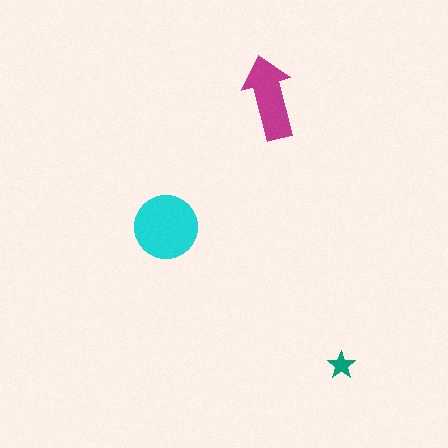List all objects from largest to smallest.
The cyan circle, the magenta arrow, the teal star.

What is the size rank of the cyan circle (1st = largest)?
1st.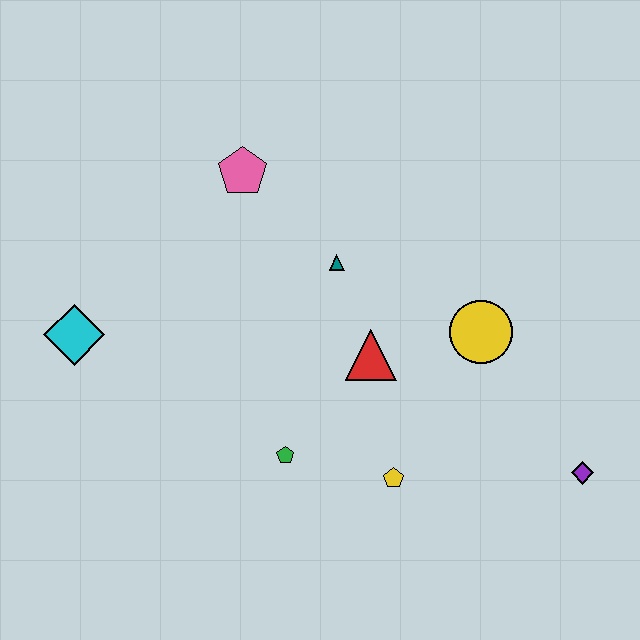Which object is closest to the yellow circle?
The red triangle is closest to the yellow circle.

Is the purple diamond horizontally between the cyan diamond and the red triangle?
No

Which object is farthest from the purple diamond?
The cyan diamond is farthest from the purple diamond.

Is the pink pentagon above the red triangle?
Yes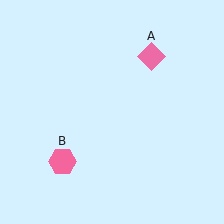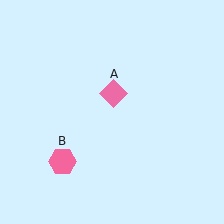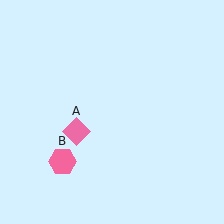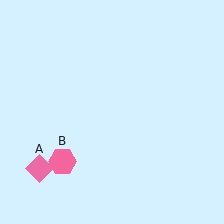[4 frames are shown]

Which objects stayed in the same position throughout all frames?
Pink hexagon (object B) remained stationary.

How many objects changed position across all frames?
1 object changed position: pink diamond (object A).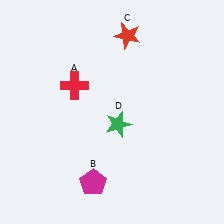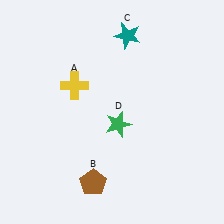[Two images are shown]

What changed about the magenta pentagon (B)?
In Image 1, B is magenta. In Image 2, it changed to brown.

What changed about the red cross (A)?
In Image 1, A is red. In Image 2, it changed to yellow.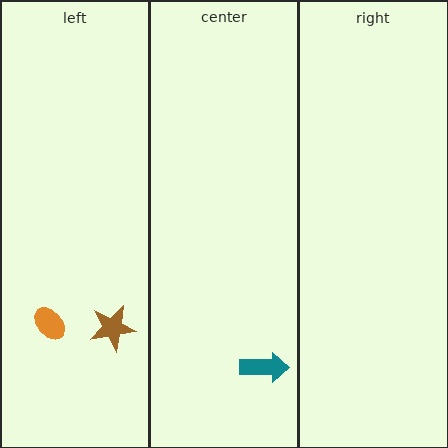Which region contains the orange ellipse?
The left region.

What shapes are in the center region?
The teal arrow.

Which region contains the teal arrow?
The center region.